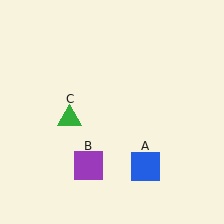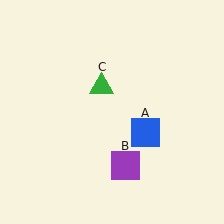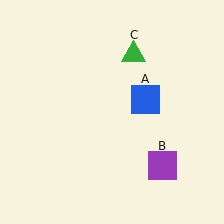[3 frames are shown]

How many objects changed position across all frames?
3 objects changed position: blue square (object A), purple square (object B), green triangle (object C).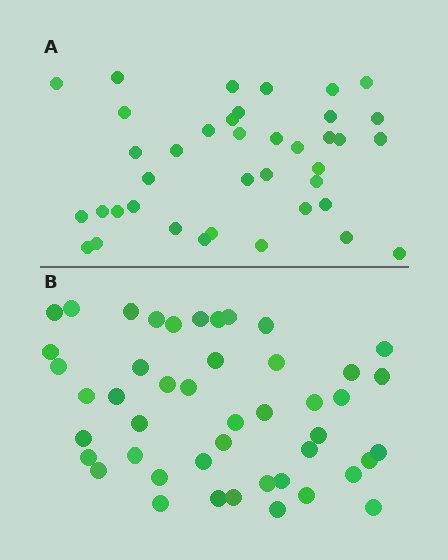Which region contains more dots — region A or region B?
Region B (the bottom region) has more dots.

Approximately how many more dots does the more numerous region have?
Region B has roughly 8 or so more dots than region A.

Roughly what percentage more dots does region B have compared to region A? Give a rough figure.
About 20% more.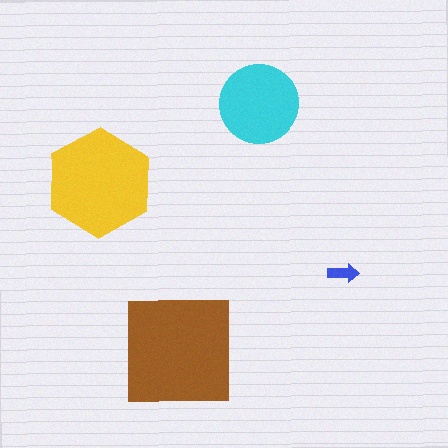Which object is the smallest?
The blue arrow.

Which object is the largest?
The brown square.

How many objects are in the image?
There are 4 objects in the image.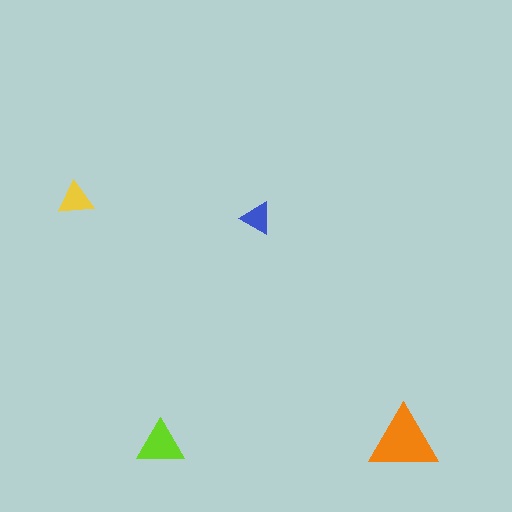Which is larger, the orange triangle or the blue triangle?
The orange one.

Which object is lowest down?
The lime triangle is bottommost.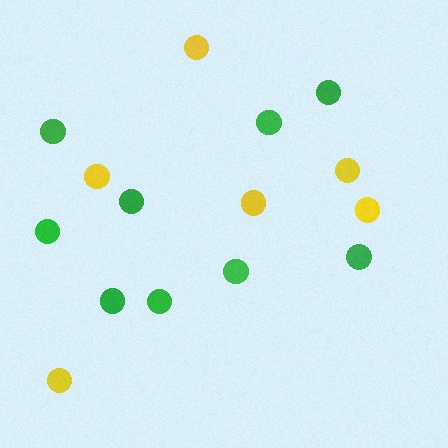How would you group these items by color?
There are 2 groups: one group of green circles (9) and one group of yellow circles (6).